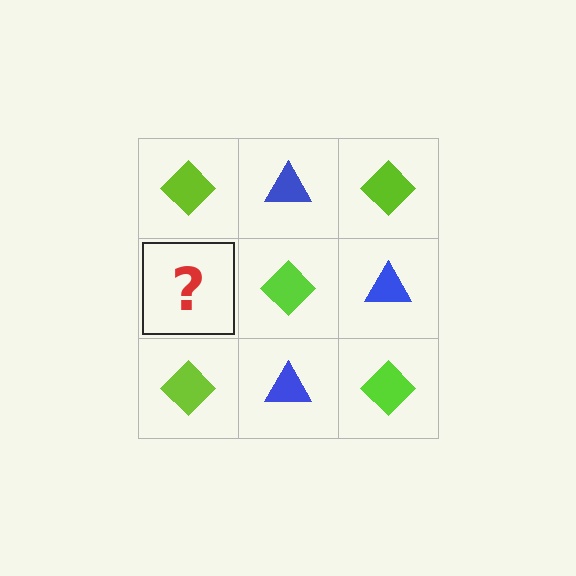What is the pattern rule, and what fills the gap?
The rule is that it alternates lime diamond and blue triangle in a checkerboard pattern. The gap should be filled with a blue triangle.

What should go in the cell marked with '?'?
The missing cell should contain a blue triangle.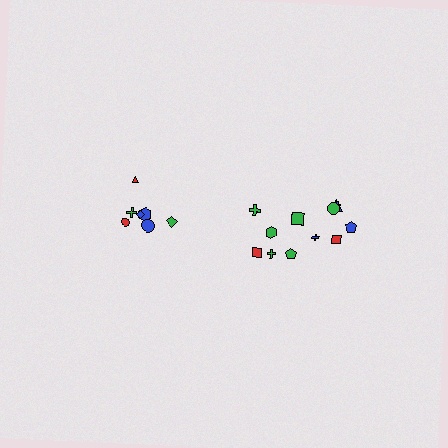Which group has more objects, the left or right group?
The right group.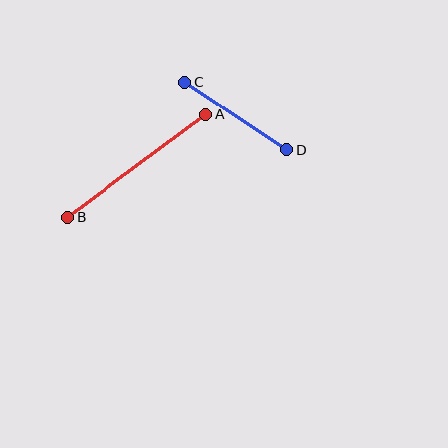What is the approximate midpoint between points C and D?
The midpoint is at approximately (236, 116) pixels.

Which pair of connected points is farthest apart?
Points A and B are farthest apart.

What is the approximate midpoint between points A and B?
The midpoint is at approximately (136, 166) pixels.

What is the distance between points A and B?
The distance is approximately 172 pixels.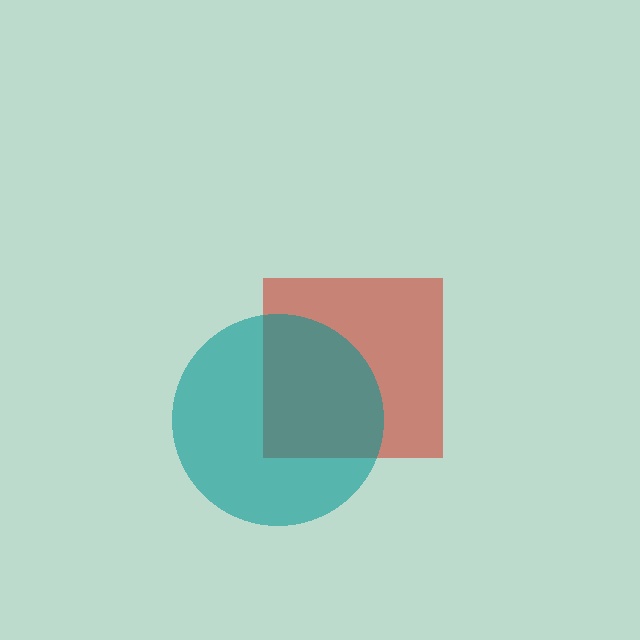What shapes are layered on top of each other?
The layered shapes are: a red square, a teal circle.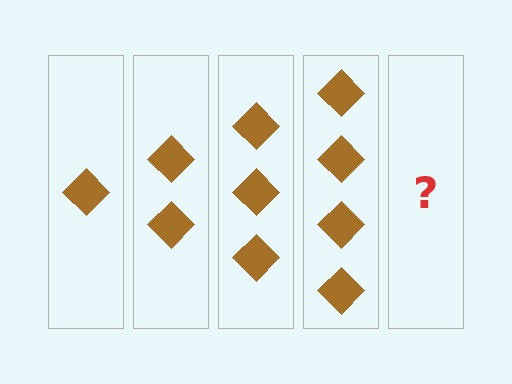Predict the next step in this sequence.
The next step is 5 diamonds.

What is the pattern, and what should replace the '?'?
The pattern is that each step adds one more diamond. The '?' should be 5 diamonds.